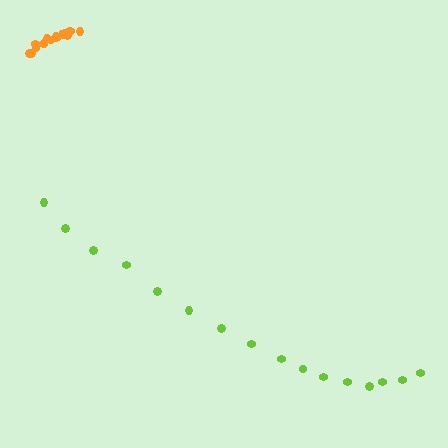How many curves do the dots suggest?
There are 2 distinct paths.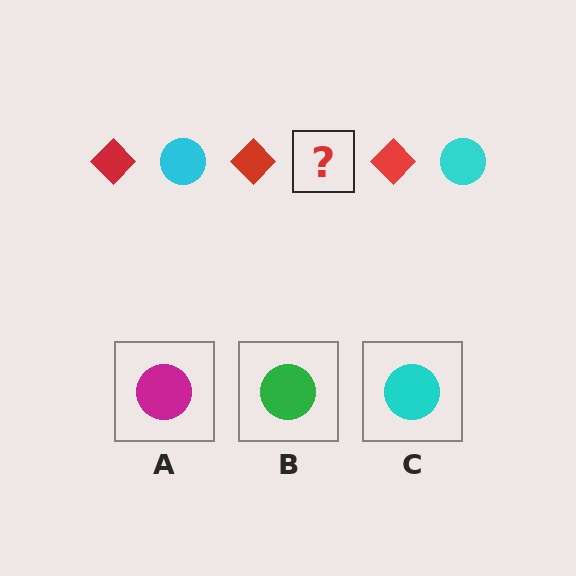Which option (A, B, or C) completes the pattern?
C.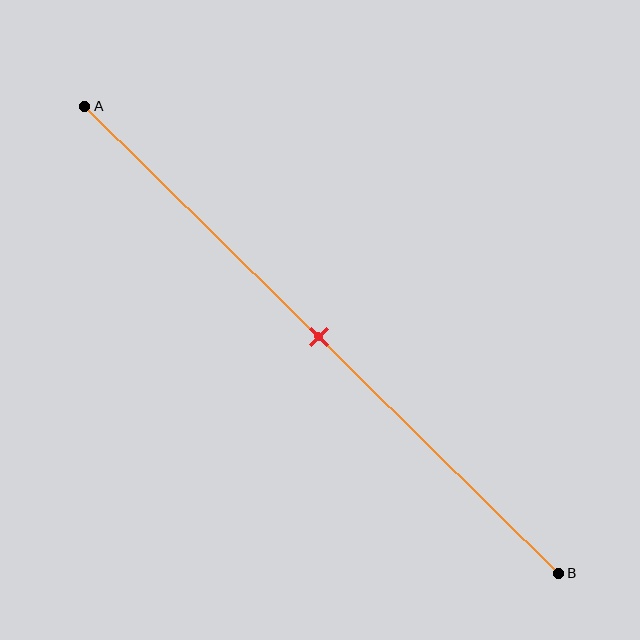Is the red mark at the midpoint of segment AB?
Yes, the mark is approximately at the midpoint.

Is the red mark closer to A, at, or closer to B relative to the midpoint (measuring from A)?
The red mark is approximately at the midpoint of segment AB.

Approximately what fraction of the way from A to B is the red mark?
The red mark is approximately 50% of the way from A to B.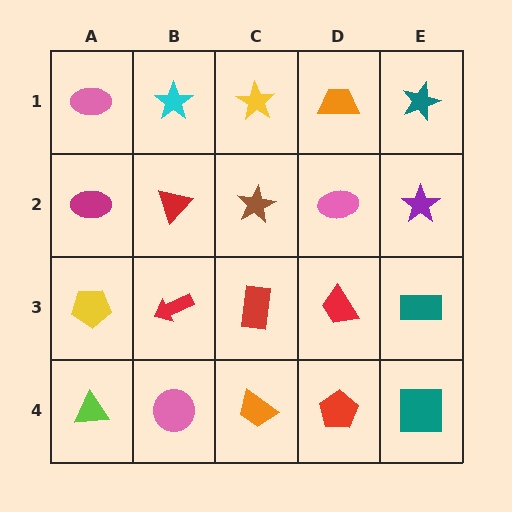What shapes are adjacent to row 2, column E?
A teal star (row 1, column E), a teal rectangle (row 3, column E), a pink ellipse (row 2, column D).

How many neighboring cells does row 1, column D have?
3.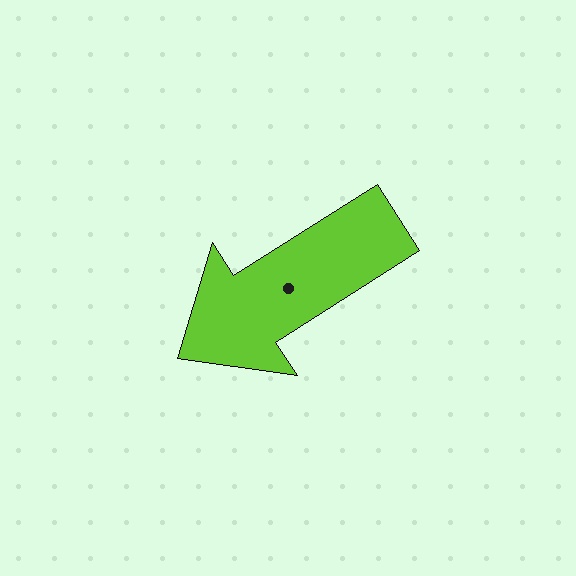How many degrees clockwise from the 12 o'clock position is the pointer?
Approximately 237 degrees.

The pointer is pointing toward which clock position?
Roughly 8 o'clock.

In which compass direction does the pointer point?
Southwest.